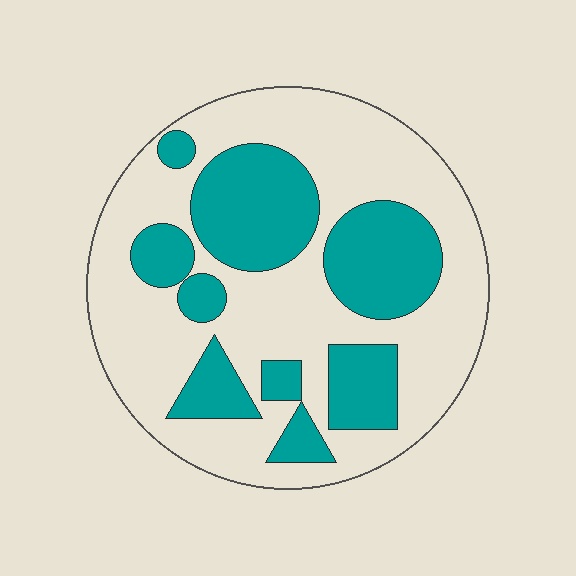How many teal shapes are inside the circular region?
9.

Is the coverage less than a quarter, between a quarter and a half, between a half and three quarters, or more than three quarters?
Between a quarter and a half.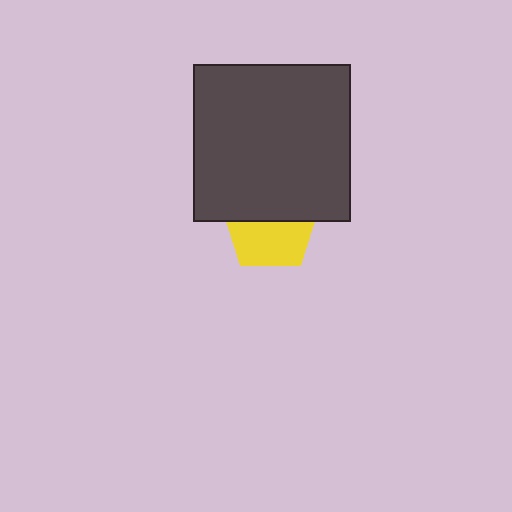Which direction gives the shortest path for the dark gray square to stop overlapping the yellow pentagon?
Moving up gives the shortest separation.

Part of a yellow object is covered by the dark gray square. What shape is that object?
It is a pentagon.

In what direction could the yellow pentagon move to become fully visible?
The yellow pentagon could move down. That would shift it out from behind the dark gray square entirely.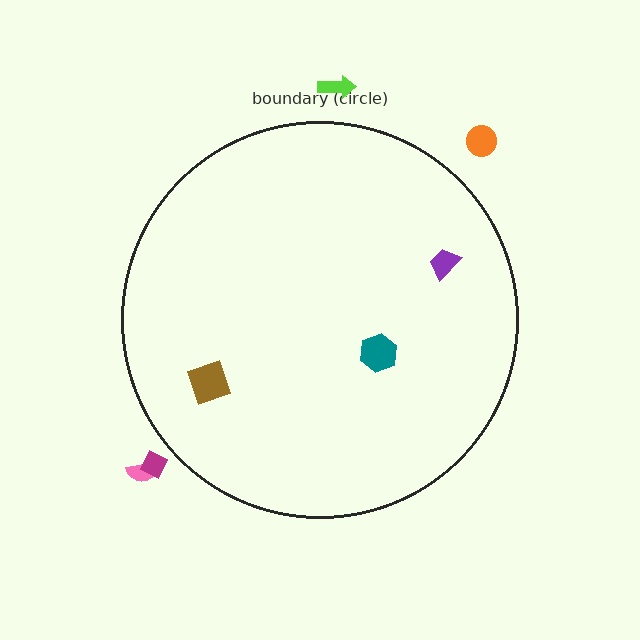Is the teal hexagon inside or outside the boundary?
Inside.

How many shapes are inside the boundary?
3 inside, 4 outside.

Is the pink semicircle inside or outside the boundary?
Outside.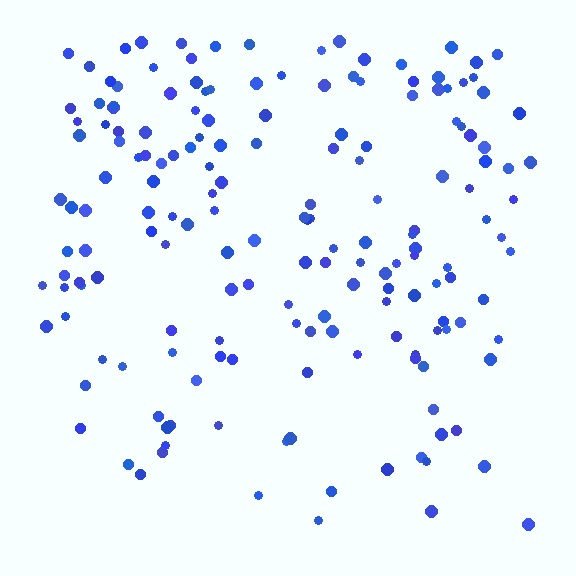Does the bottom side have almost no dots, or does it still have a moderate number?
Still a moderate number, just noticeably fewer than the top.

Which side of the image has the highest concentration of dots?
The top.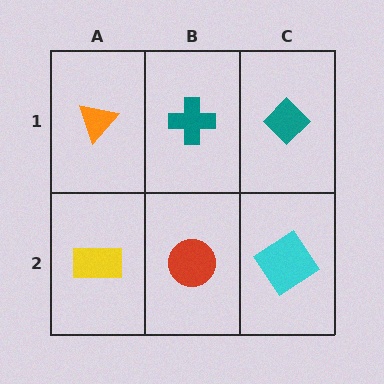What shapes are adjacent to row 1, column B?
A red circle (row 2, column B), an orange triangle (row 1, column A), a teal diamond (row 1, column C).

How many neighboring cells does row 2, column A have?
2.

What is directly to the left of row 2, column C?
A red circle.